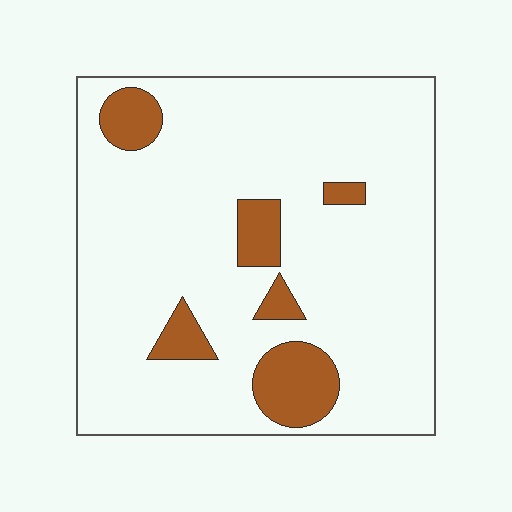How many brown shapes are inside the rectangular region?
6.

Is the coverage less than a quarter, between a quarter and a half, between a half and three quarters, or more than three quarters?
Less than a quarter.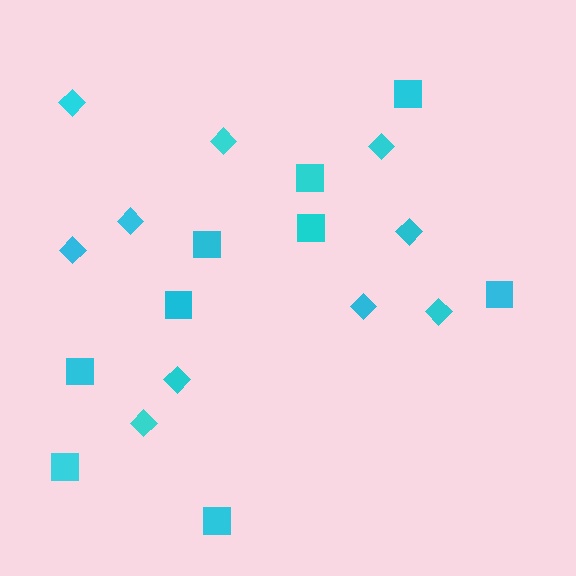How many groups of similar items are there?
There are 2 groups: one group of diamonds (10) and one group of squares (9).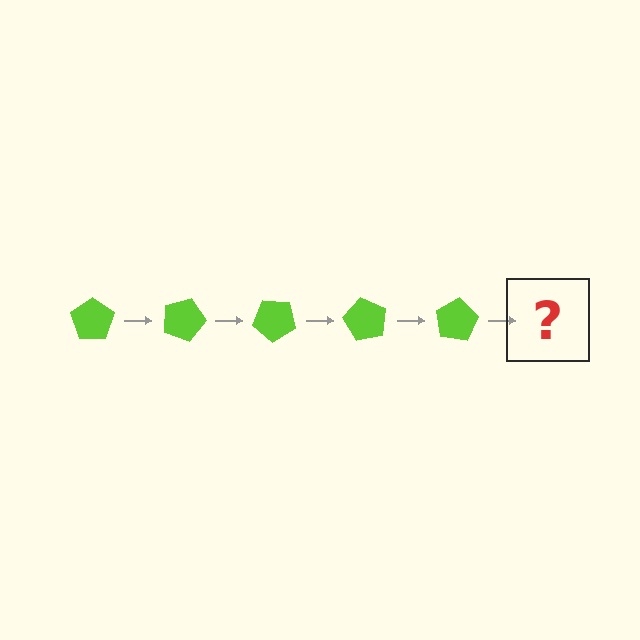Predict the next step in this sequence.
The next step is a lime pentagon rotated 100 degrees.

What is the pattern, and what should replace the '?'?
The pattern is that the pentagon rotates 20 degrees each step. The '?' should be a lime pentagon rotated 100 degrees.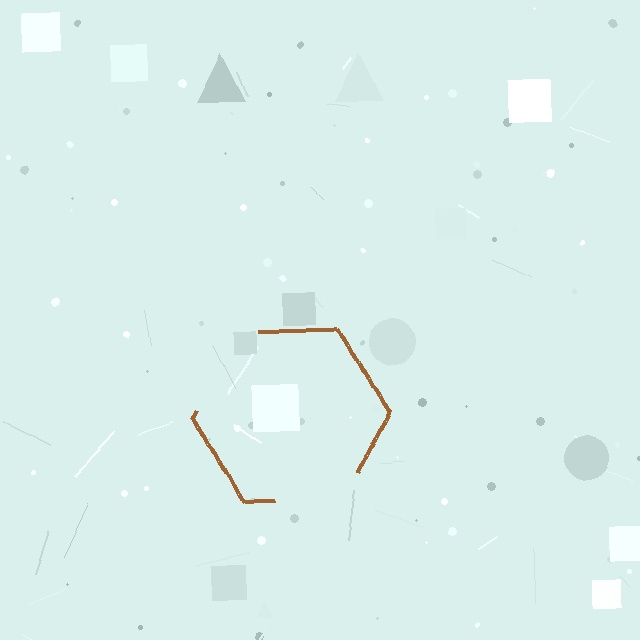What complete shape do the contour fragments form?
The contour fragments form a hexagon.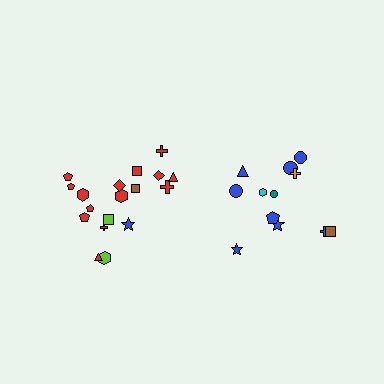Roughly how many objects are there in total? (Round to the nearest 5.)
Roughly 30 objects in total.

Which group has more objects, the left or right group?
The left group.